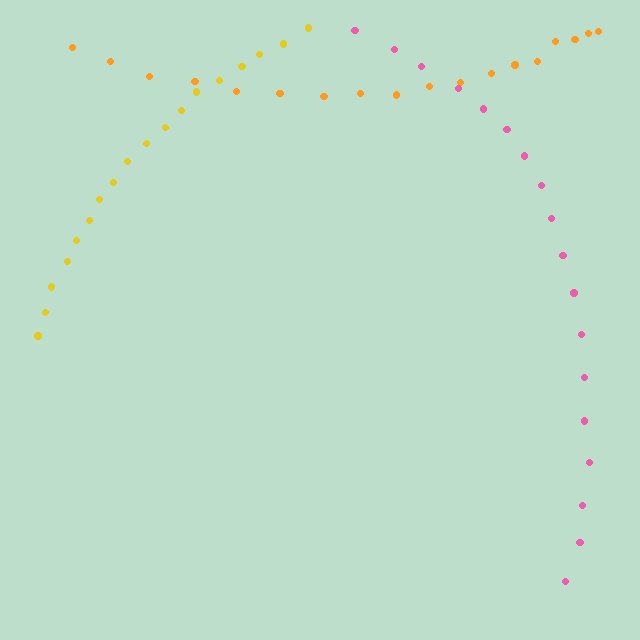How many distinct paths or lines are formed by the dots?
There are 3 distinct paths.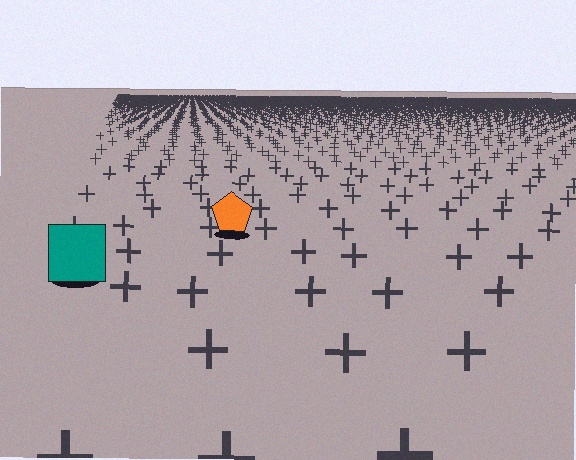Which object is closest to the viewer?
The teal square is closest. The texture marks near it are larger and more spread out.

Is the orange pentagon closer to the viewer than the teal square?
No. The teal square is closer — you can tell from the texture gradient: the ground texture is coarser near it.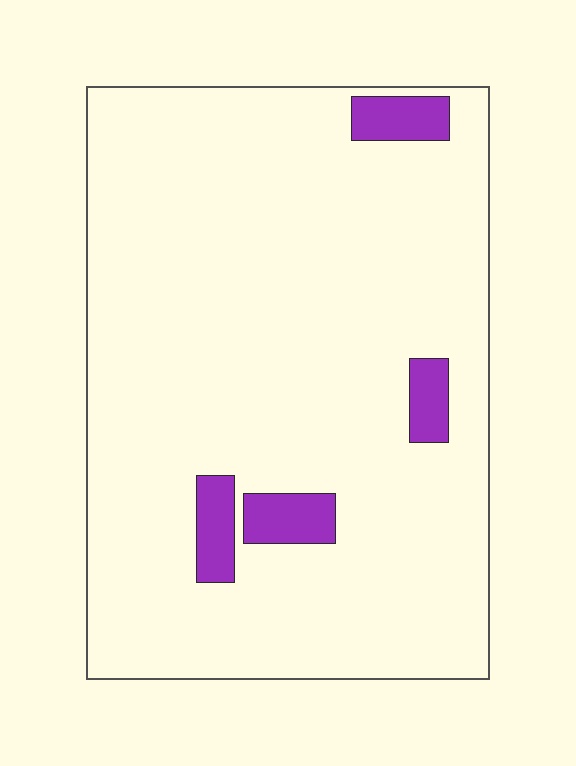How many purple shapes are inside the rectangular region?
4.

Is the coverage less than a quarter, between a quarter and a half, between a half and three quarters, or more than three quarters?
Less than a quarter.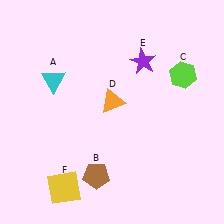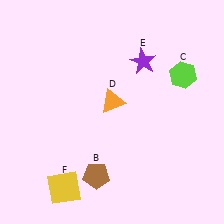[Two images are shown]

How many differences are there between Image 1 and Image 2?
There is 1 difference between the two images.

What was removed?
The cyan triangle (A) was removed in Image 2.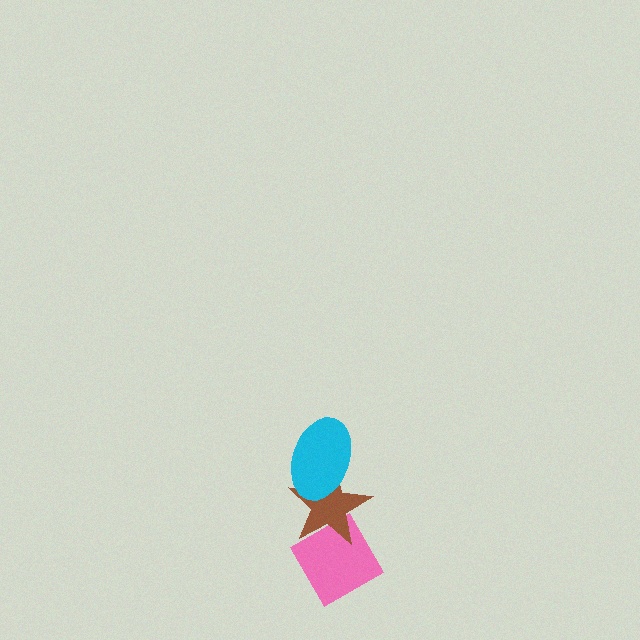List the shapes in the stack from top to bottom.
From top to bottom: the cyan ellipse, the brown star, the pink diamond.